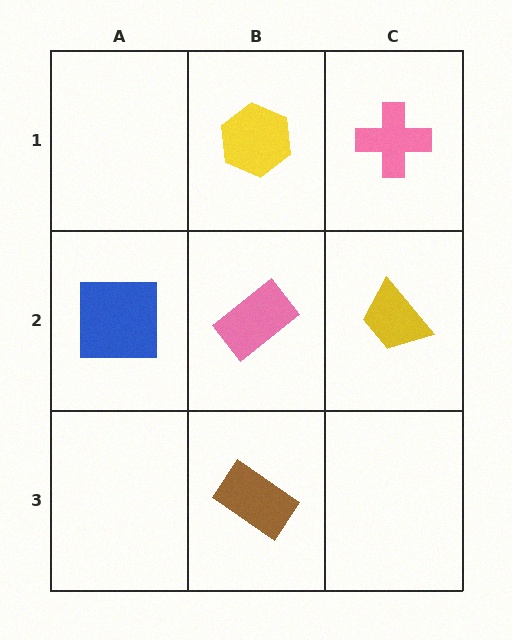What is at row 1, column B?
A yellow hexagon.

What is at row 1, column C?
A pink cross.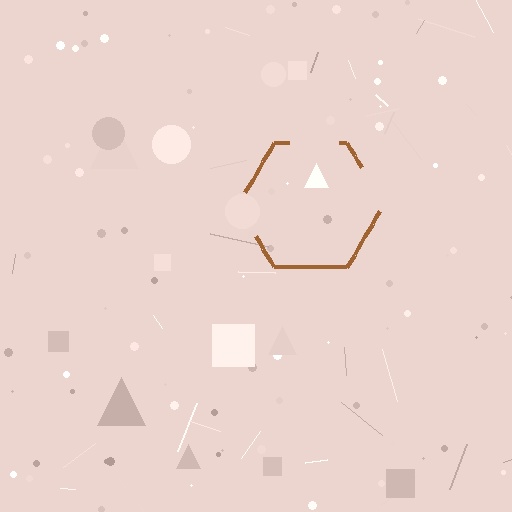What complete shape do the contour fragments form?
The contour fragments form a hexagon.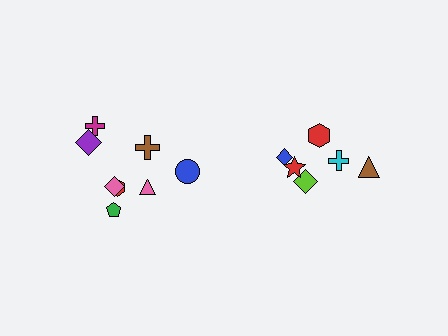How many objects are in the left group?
There are 8 objects.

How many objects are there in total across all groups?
There are 14 objects.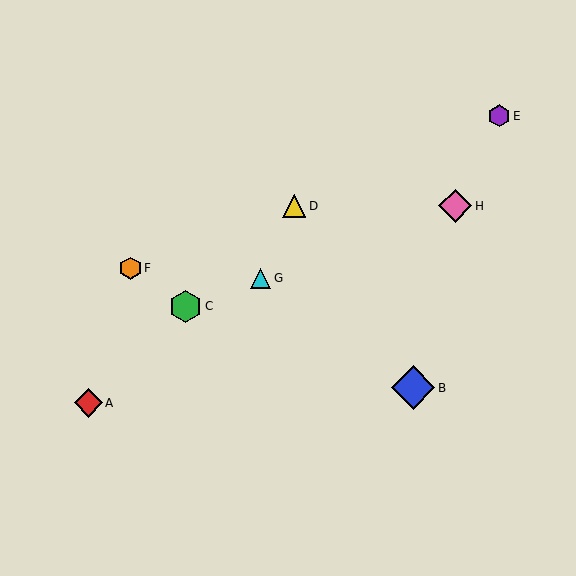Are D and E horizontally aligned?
No, D is at y≈206 and E is at y≈116.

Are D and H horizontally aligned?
Yes, both are at y≈206.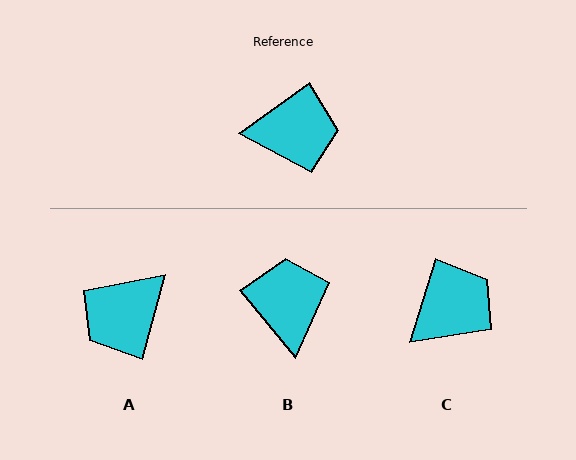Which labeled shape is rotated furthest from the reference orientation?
A, about 141 degrees away.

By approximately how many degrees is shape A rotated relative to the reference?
Approximately 141 degrees clockwise.